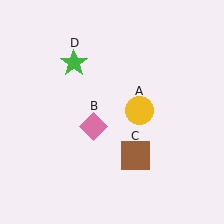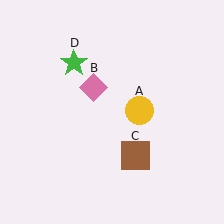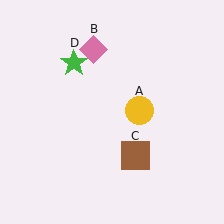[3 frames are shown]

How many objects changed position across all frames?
1 object changed position: pink diamond (object B).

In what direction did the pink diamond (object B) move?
The pink diamond (object B) moved up.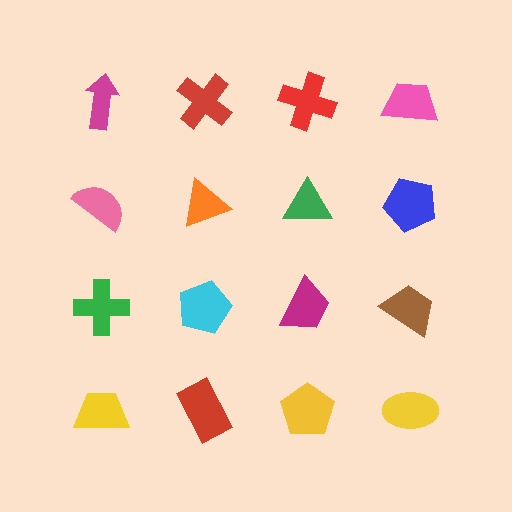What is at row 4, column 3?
A yellow pentagon.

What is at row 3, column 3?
A magenta trapezoid.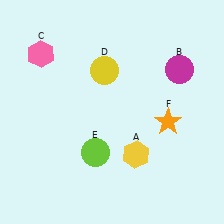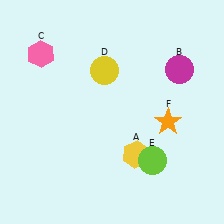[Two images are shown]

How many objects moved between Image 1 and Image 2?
1 object moved between the two images.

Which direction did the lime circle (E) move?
The lime circle (E) moved right.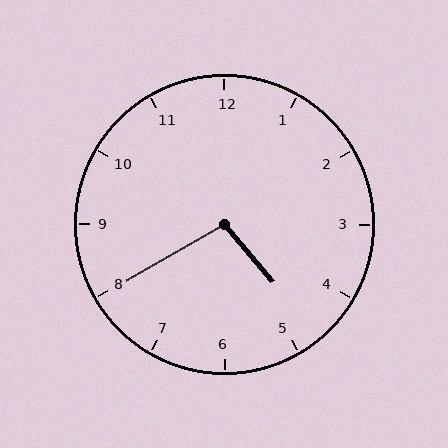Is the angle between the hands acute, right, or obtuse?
It is obtuse.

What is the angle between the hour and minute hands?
Approximately 100 degrees.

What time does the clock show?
4:40.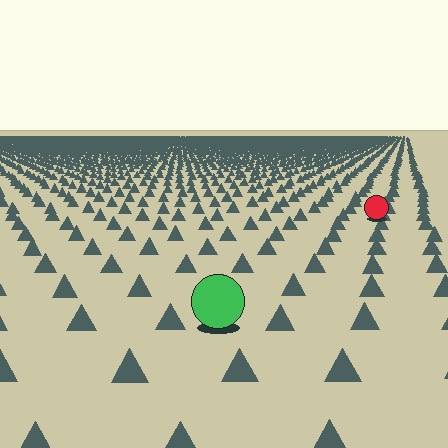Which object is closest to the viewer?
The green circle is closest. The texture marks near it are larger and more spread out.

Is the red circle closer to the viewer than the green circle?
No. The green circle is closer — you can tell from the texture gradient: the ground texture is coarser near it.